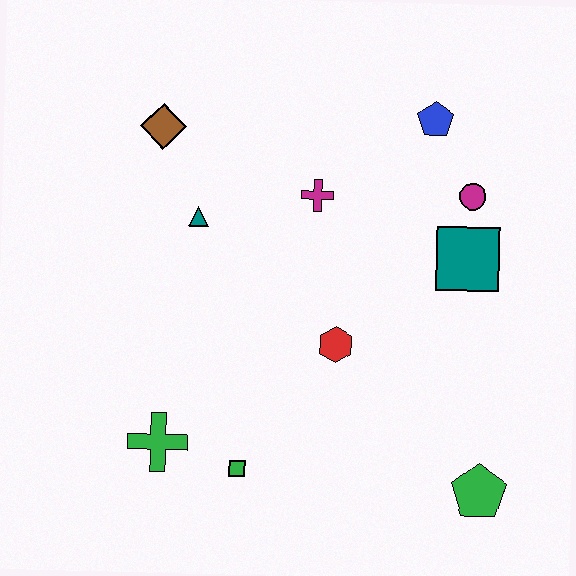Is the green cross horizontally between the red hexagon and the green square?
No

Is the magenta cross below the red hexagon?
No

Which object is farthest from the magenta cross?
The green pentagon is farthest from the magenta cross.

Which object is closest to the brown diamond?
The teal triangle is closest to the brown diamond.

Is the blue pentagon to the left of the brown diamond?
No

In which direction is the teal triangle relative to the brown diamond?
The teal triangle is below the brown diamond.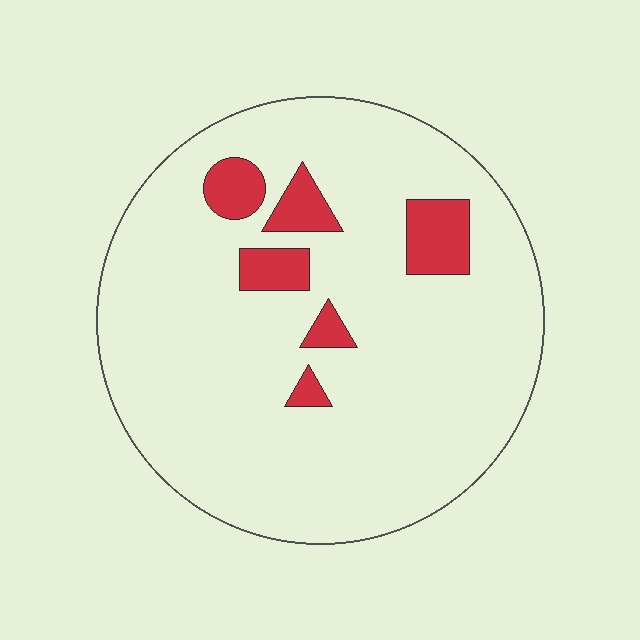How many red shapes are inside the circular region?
6.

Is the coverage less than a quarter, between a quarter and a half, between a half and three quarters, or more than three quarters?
Less than a quarter.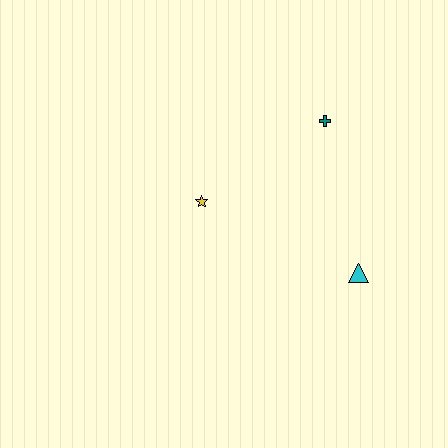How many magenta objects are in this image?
There are no magenta objects.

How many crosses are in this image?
There is 1 cross.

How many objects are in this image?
There are 3 objects.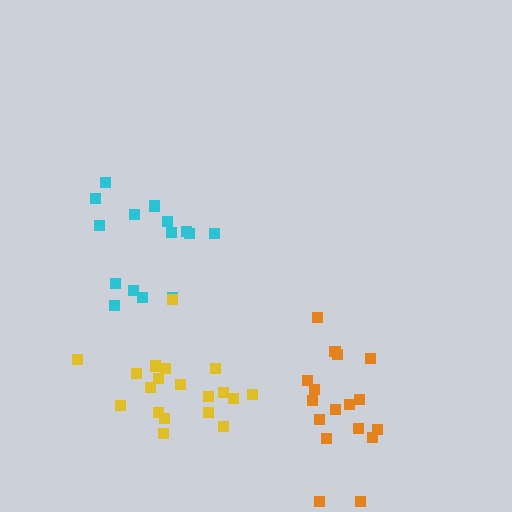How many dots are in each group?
Group 1: 15 dots, Group 2: 19 dots, Group 3: 17 dots (51 total).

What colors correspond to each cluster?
The clusters are colored: cyan, yellow, orange.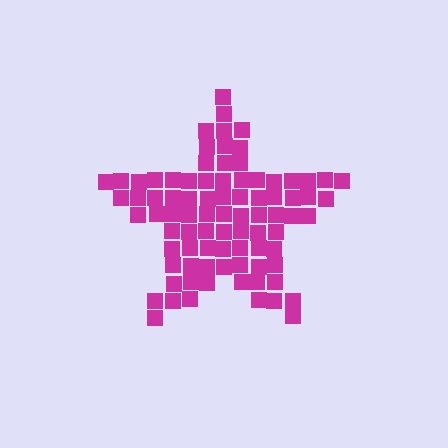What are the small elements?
The small elements are squares.